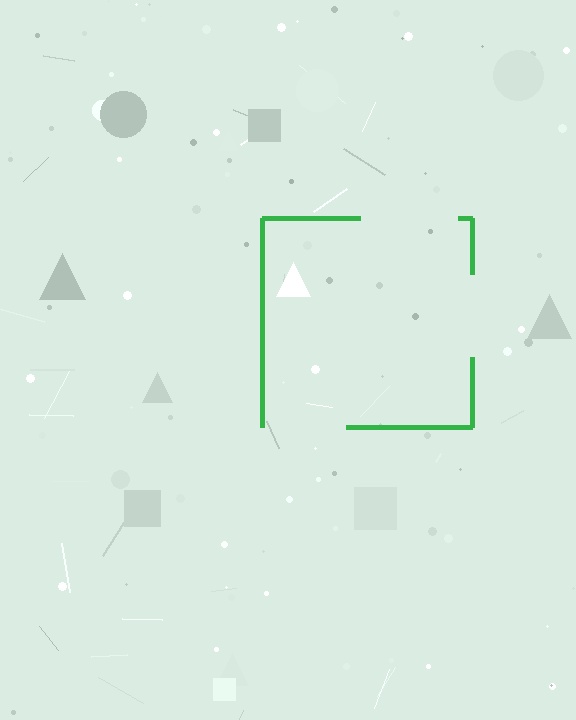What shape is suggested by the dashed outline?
The dashed outline suggests a square.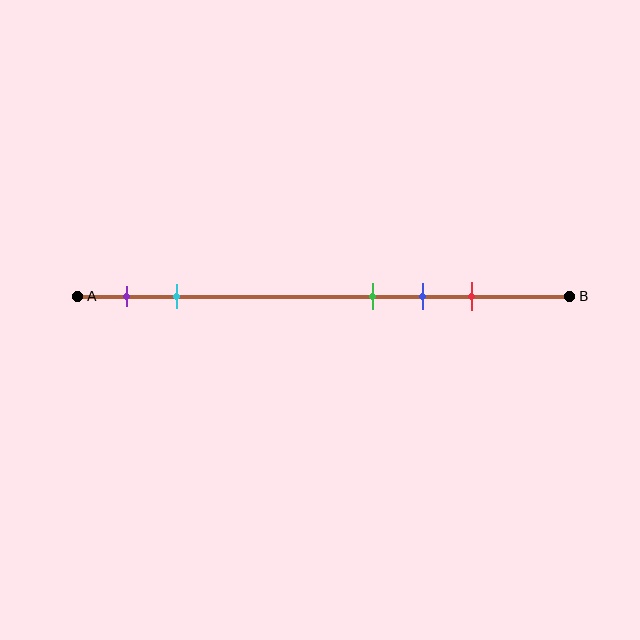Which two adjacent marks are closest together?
The green and blue marks are the closest adjacent pair.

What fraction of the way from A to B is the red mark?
The red mark is approximately 80% (0.8) of the way from A to B.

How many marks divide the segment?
There are 5 marks dividing the segment.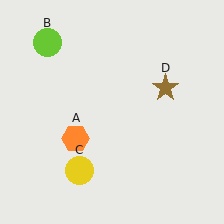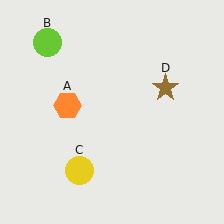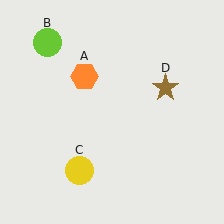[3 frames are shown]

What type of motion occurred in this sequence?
The orange hexagon (object A) rotated clockwise around the center of the scene.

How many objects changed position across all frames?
1 object changed position: orange hexagon (object A).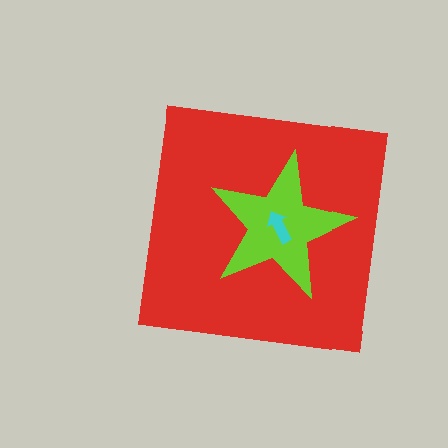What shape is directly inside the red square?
The lime star.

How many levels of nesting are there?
3.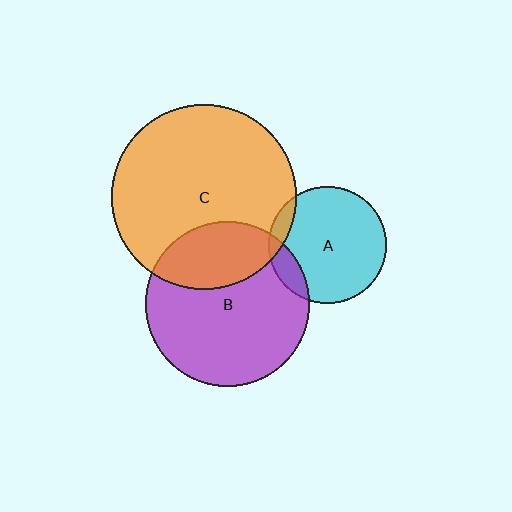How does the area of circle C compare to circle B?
Approximately 1.3 times.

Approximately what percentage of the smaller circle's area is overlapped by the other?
Approximately 10%.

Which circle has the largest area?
Circle C (orange).